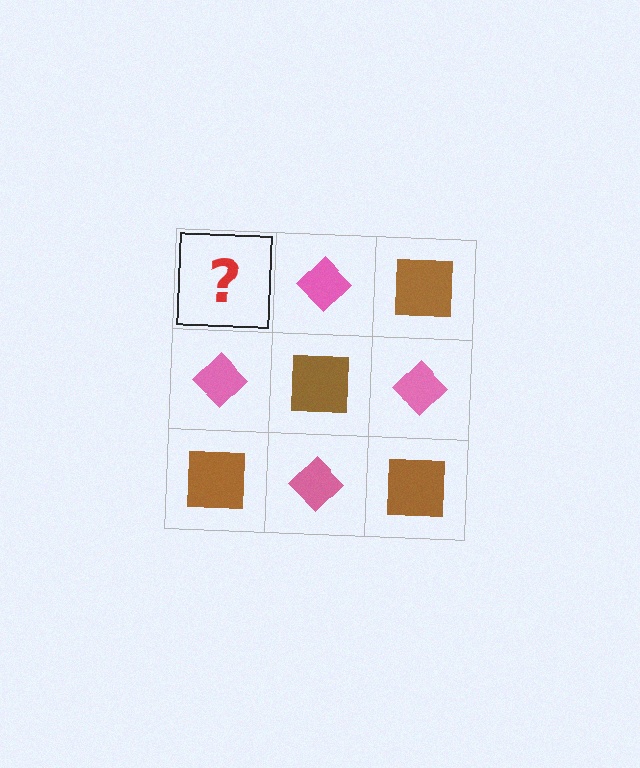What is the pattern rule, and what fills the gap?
The rule is that it alternates brown square and pink diamond in a checkerboard pattern. The gap should be filled with a brown square.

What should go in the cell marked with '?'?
The missing cell should contain a brown square.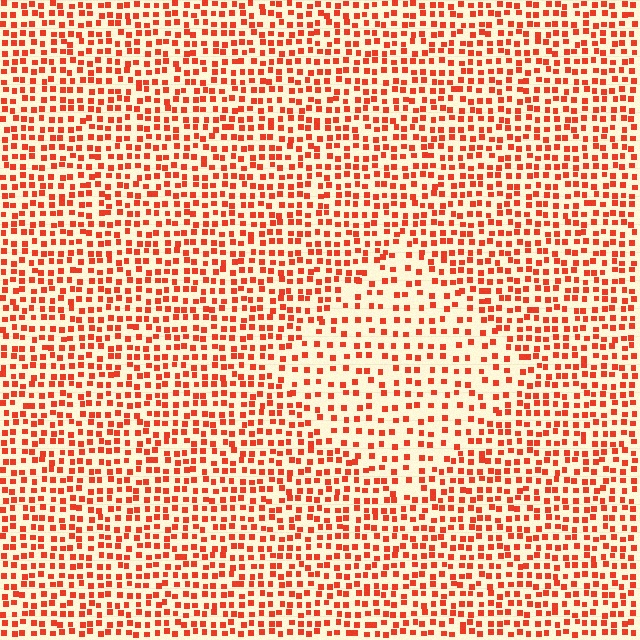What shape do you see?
I see a diamond.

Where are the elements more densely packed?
The elements are more densely packed outside the diamond boundary.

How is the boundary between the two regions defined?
The boundary is defined by a change in element density (approximately 1.7x ratio). All elements are the same color, size, and shape.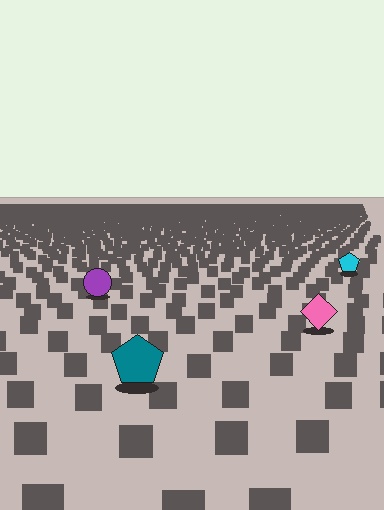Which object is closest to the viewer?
The teal pentagon is closest. The texture marks near it are larger and more spread out.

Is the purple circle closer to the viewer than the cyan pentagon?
Yes. The purple circle is closer — you can tell from the texture gradient: the ground texture is coarser near it.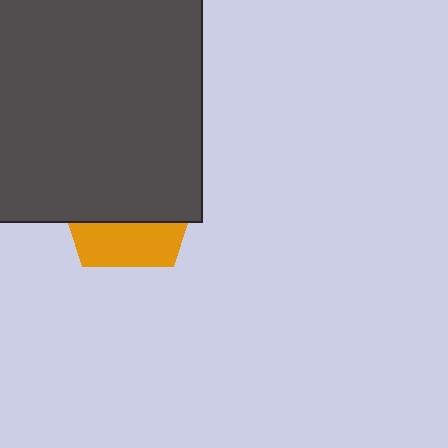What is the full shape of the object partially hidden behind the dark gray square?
The partially hidden object is an orange pentagon.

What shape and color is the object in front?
The object in front is a dark gray square.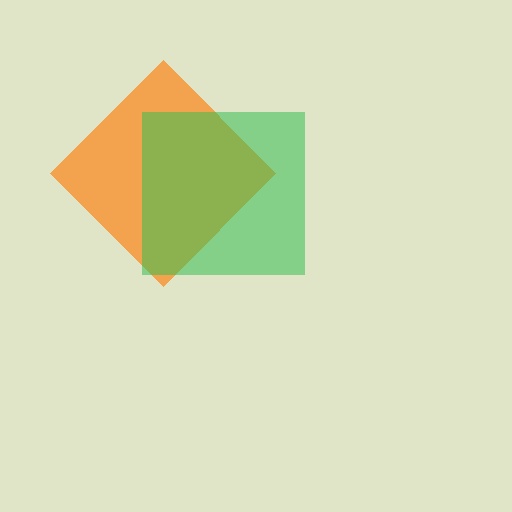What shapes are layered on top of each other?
The layered shapes are: an orange diamond, a green square.